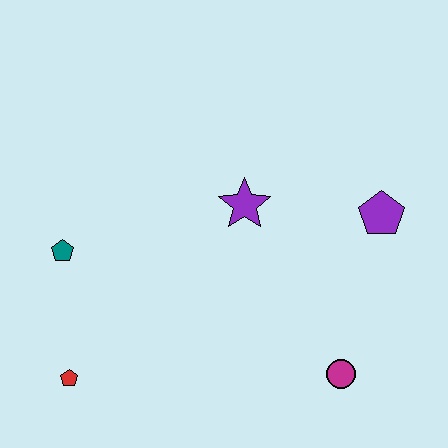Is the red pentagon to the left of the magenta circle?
Yes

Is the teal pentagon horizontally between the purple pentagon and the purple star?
No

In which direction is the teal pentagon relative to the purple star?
The teal pentagon is to the left of the purple star.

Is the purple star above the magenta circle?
Yes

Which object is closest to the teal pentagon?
The red pentagon is closest to the teal pentagon.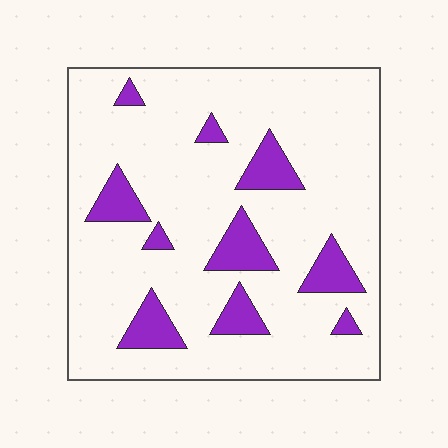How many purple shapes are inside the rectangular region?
10.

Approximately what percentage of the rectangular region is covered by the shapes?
Approximately 15%.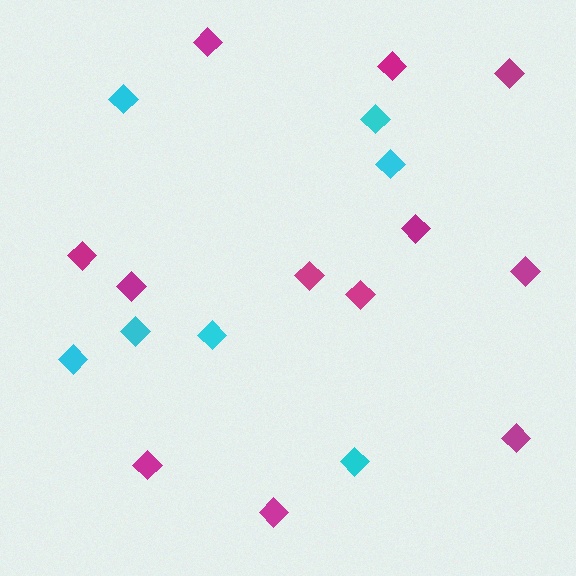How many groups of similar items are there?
There are 2 groups: one group of cyan diamonds (7) and one group of magenta diamonds (12).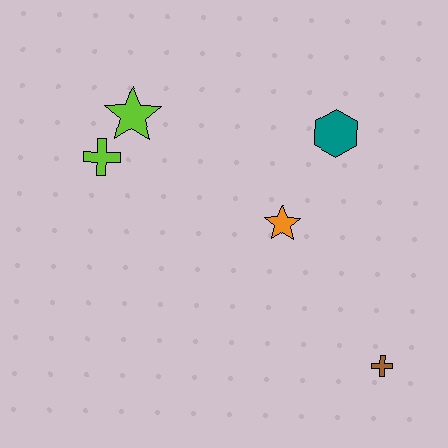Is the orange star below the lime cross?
Yes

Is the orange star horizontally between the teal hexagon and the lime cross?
Yes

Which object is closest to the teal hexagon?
The orange star is closest to the teal hexagon.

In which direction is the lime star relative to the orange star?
The lime star is to the left of the orange star.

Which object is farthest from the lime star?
The brown cross is farthest from the lime star.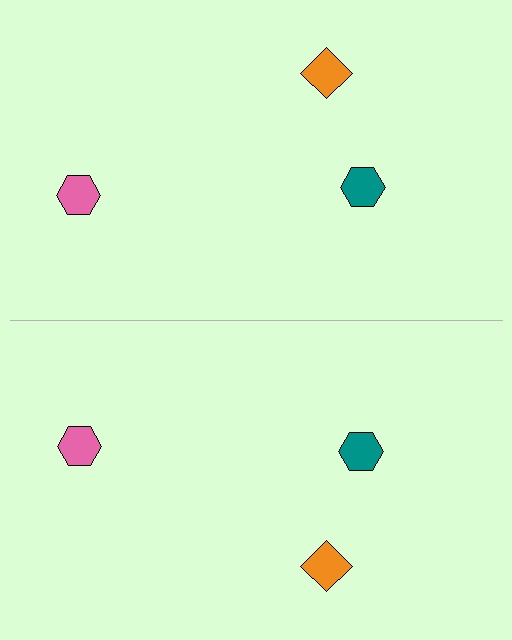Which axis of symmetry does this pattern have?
The pattern has a horizontal axis of symmetry running through the center of the image.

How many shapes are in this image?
There are 6 shapes in this image.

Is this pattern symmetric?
Yes, this pattern has bilateral (reflection) symmetry.